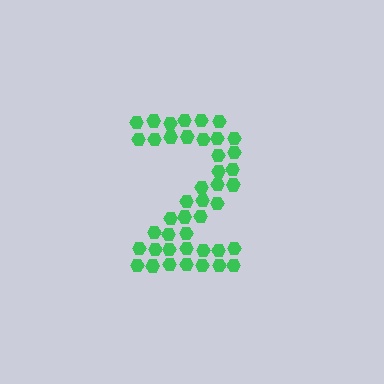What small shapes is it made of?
It is made of small hexagons.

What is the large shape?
The large shape is the digit 2.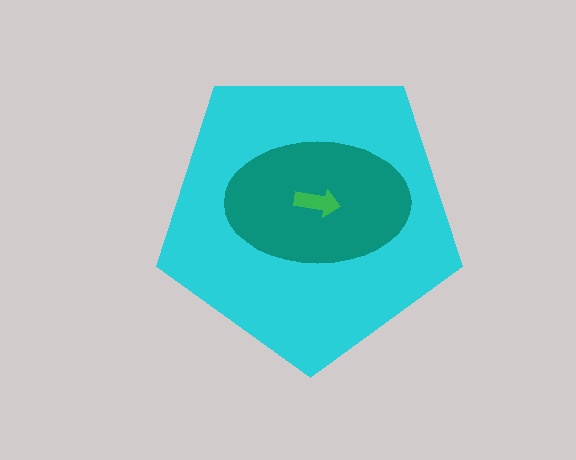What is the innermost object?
The green arrow.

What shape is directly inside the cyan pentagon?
The teal ellipse.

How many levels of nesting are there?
3.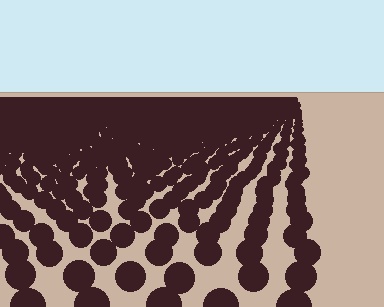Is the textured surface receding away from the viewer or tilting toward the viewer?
The surface is receding away from the viewer. Texture elements get smaller and denser toward the top.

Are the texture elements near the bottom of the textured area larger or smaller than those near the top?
Larger. Near the bottom, elements are closer to the viewer and appear at a bigger on-screen size.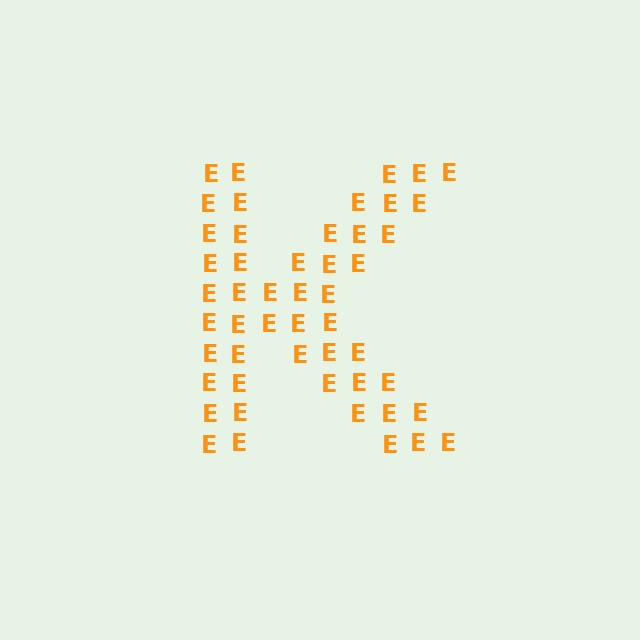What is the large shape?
The large shape is the letter K.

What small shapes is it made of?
It is made of small letter E's.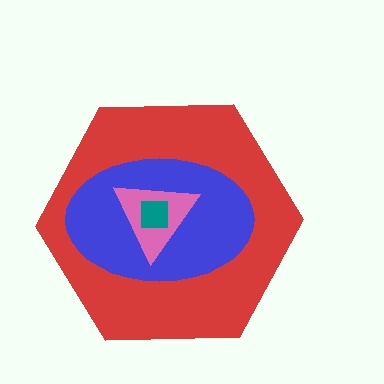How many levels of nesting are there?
4.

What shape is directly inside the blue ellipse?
The pink triangle.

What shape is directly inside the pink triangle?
The teal square.